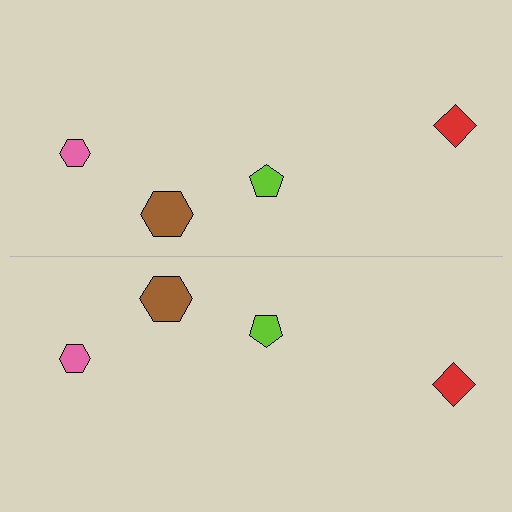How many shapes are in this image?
There are 8 shapes in this image.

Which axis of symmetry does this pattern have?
The pattern has a horizontal axis of symmetry running through the center of the image.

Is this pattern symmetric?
Yes, this pattern has bilateral (reflection) symmetry.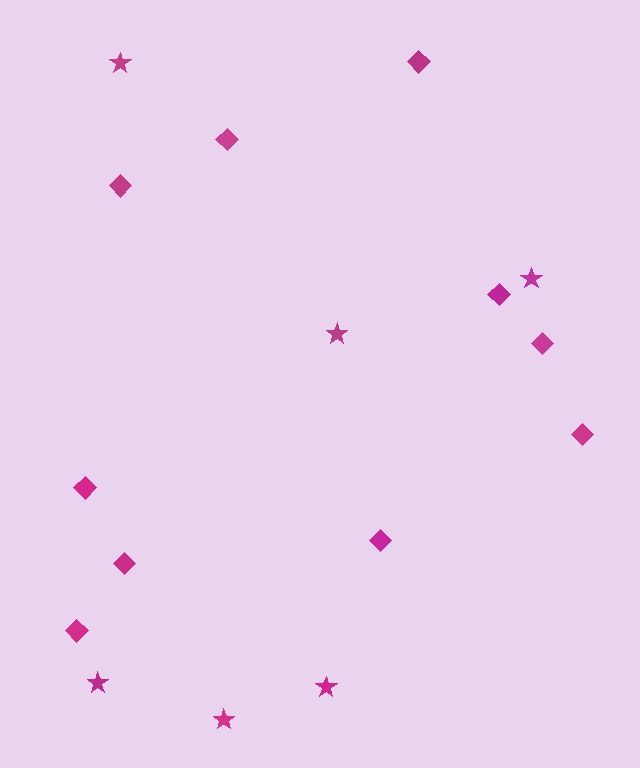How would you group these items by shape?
There are 2 groups: one group of diamonds (10) and one group of stars (6).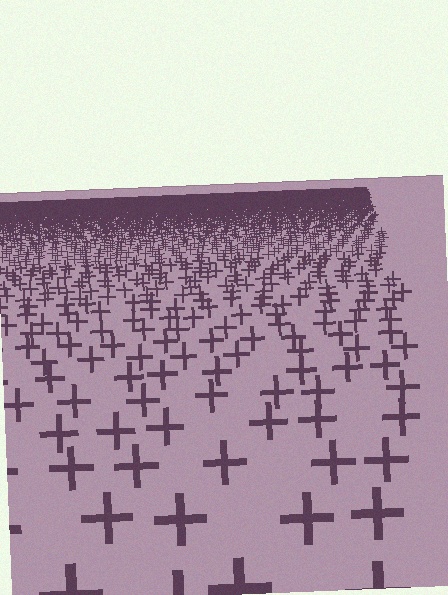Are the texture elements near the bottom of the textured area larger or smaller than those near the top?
Larger. Near the bottom, elements are closer to the viewer and appear at a bigger on-screen size.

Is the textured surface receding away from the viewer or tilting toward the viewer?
The surface is receding away from the viewer. Texture elements get smaller and denser toward the top.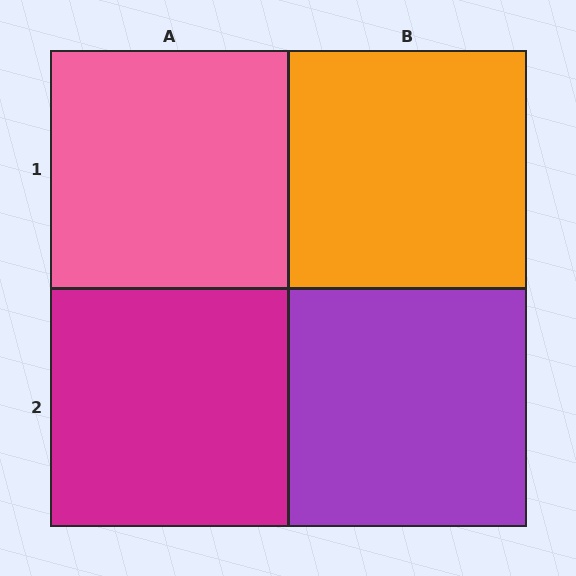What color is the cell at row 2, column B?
Purple.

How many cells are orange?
1 cell is orange.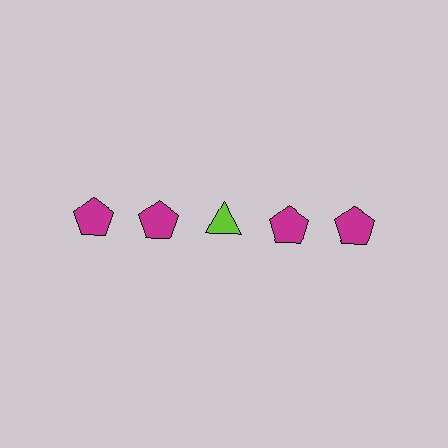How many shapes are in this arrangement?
There are 5 shapes arranged in a grid pattern.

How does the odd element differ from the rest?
It differs in both color (lime instead of magenta) and shape (triangle instead of pentagon).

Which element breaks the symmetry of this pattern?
The lime triangle in the top row, center column breaks the symmetry. All other shapes are magenta pentagons.